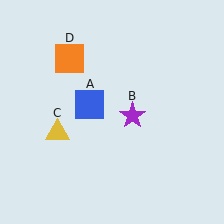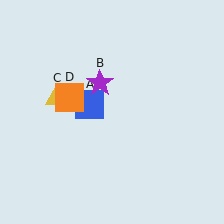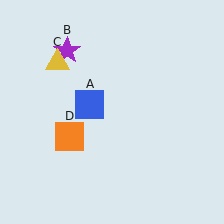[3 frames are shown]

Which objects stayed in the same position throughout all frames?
Blue square (object A) remained stationary.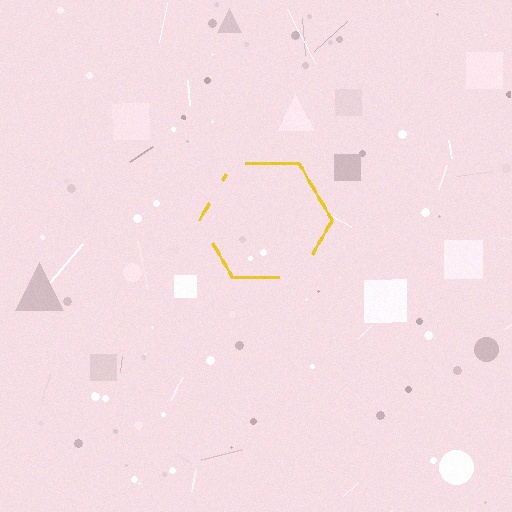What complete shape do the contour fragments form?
The contour fragments form a hexagon.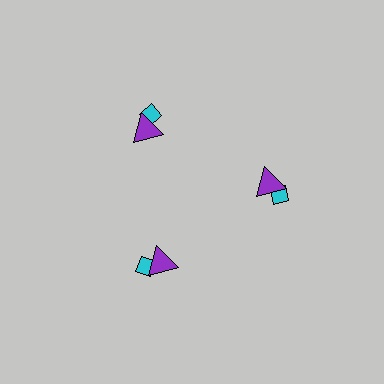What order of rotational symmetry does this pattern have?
This pattern has 3-fold rotational symmetry.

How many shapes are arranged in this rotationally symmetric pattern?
There are 6 shapes, arranged in 3 groups of 2.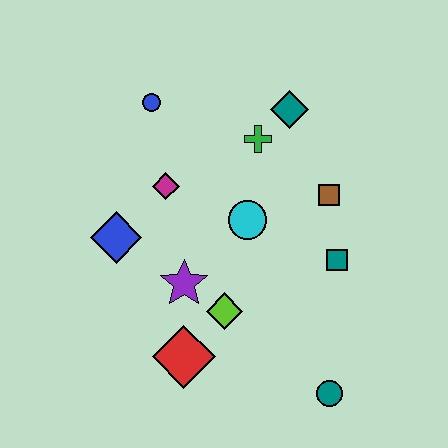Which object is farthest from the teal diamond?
The teal circle is farthest from the teal diamond.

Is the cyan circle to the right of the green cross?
No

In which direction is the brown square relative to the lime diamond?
The brown square is above the lime diamond.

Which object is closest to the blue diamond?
The magenta diamond is closest to the blue diamond.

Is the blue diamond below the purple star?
No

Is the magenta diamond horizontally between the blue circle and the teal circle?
Yes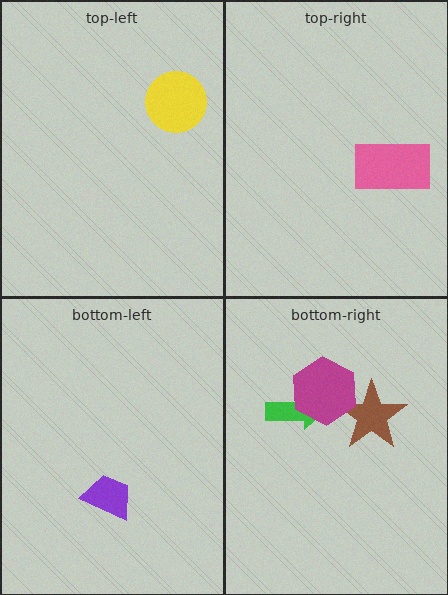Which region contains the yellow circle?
The top-left region.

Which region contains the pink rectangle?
The top-right region.